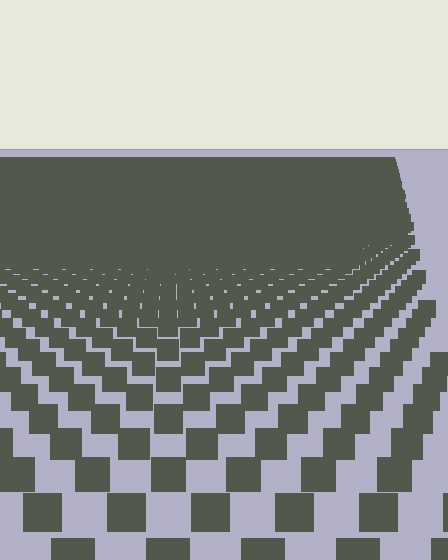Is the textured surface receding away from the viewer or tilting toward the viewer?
The surface is receding away from the viewer. Texture elements get smaller and denser toward the top.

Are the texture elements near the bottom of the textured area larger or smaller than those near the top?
Larger. Near the bottom, elements are closer to the viewer and appear at a bigger on-screen size.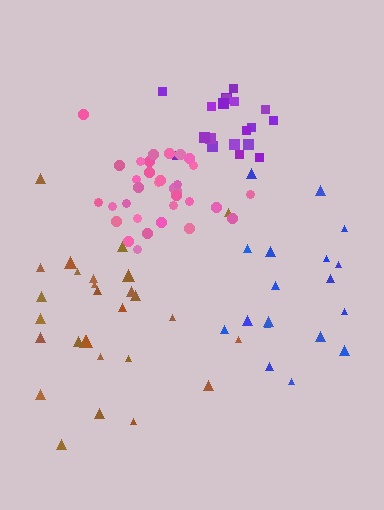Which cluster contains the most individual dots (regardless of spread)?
Pink (33).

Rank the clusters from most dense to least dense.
purple, pink, brown, blue.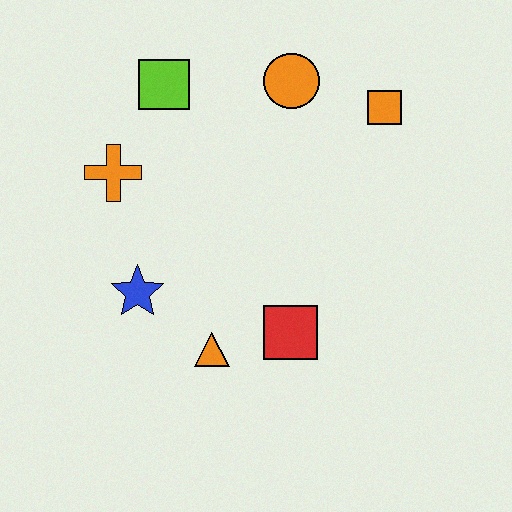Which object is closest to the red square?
The orange triangle is closest to the red square.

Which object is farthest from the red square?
The lime square is farthest from the red square.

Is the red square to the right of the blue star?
Yes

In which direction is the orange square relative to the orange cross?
The orange square is to the right of the orange cross.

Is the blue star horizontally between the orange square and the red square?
No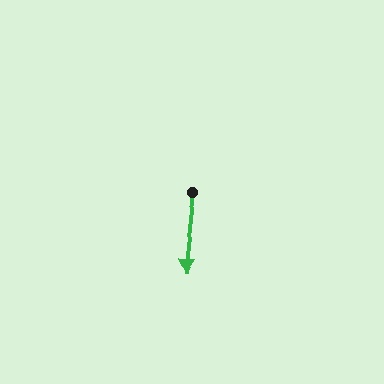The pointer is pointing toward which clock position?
Roughly 6 o'clock.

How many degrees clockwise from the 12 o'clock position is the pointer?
Approximately 186 degrees.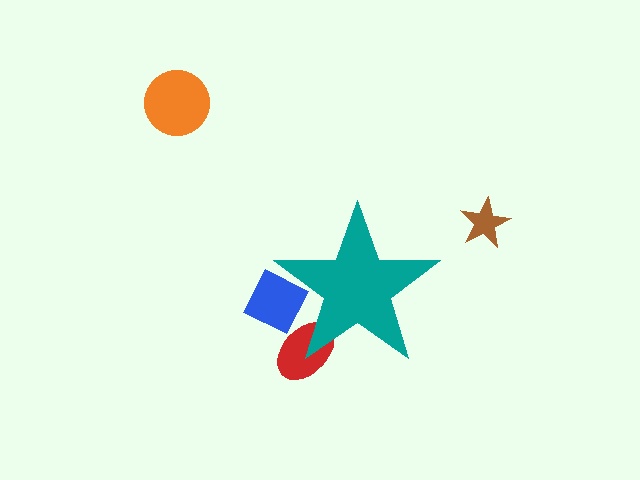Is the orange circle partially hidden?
No, the orange circle is fully visible.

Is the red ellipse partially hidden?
Yes, the red ellipse is partially hidden behind the teal star.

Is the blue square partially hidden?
Yes, the blue square is partially hidden behind the teal star.